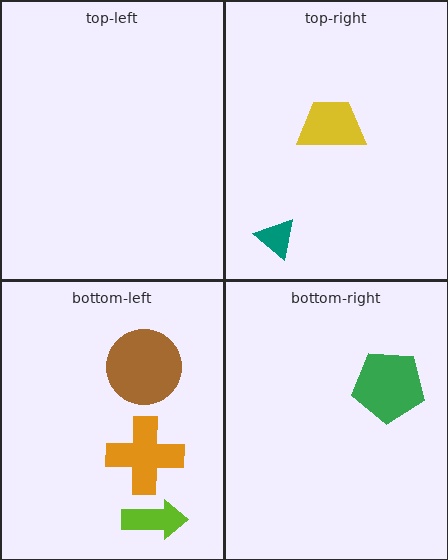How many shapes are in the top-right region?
2.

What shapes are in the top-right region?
The yellow trapezoid, the teal triangle.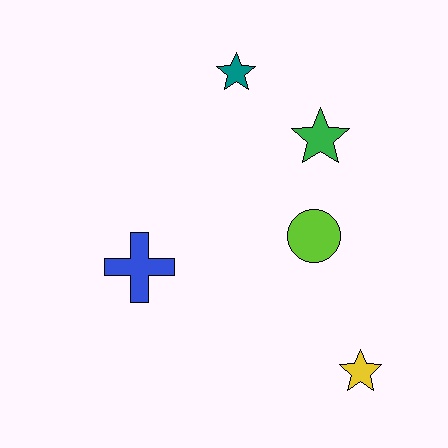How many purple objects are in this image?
There are no purple objects.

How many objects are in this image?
There are 5 objects.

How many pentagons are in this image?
There are no pentagons.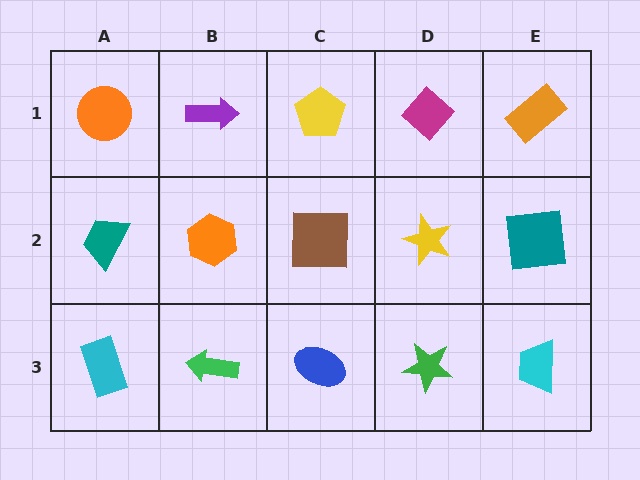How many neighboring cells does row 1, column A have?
2.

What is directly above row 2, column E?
An orange rectangle.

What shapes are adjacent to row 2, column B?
A purple arrow (row 1, column B), a green arrow (row 3, column B), a teal trapezoid (row 2, column A), a brown square (row 2, column C).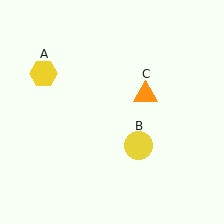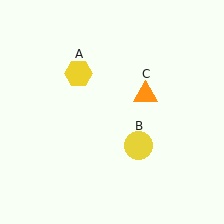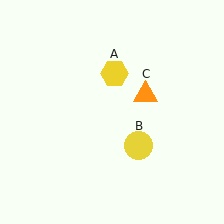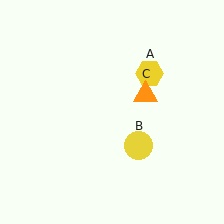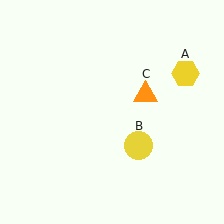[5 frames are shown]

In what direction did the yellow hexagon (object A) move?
The yellow hexagon (object A) moved right.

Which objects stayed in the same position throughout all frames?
Yellow circle (object B) and orange triangle (object C) remained stationary.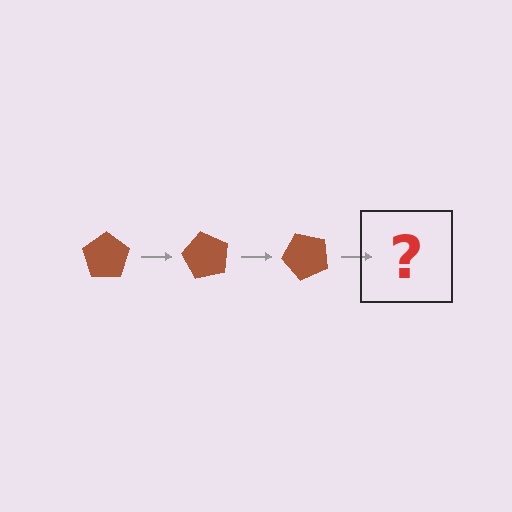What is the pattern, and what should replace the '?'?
The pattern is that the pentagon rotates 60 degrees each step. The '?' should be a brown pentagon rotated 180 degrees.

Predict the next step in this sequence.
The next step is a brown pentagon rotated 180 degrees.